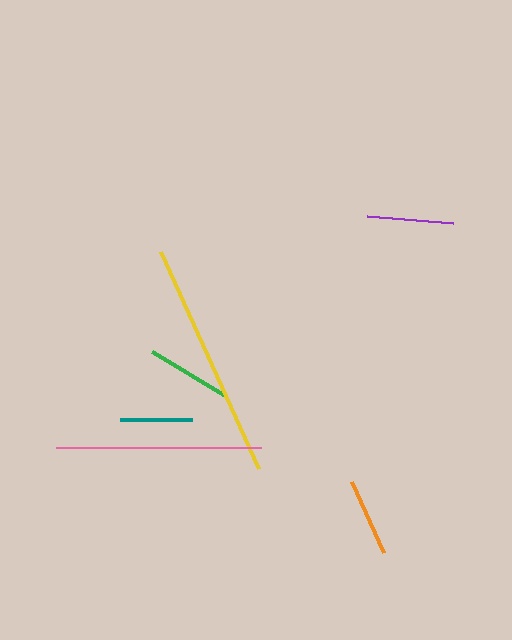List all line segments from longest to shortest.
From longest to shortest: yellow, pink, purple, green, orange, teal.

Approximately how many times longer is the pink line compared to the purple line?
The pink line is approximately 2.4 times the length of the purple line.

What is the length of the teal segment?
The teal segment is approximately 73 pixels long.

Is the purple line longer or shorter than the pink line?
The pink line is longer than the purple line.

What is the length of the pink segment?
The pink segment is approximately 205 pixels long.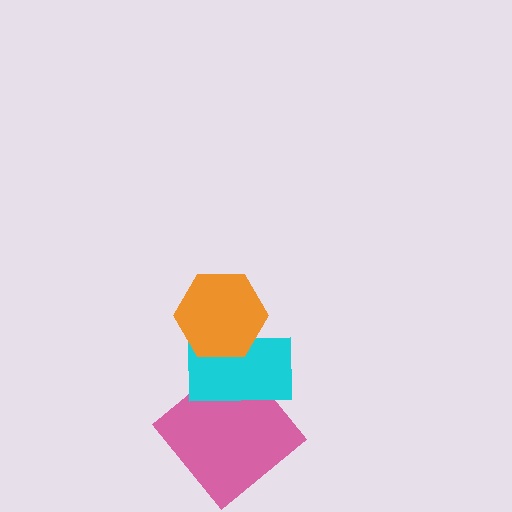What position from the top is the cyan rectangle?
The cyan rectangle is 2nd from the top.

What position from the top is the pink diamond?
The pink diamond is 3rd from the top.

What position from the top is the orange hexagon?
The orange hexagon is 1st from the top.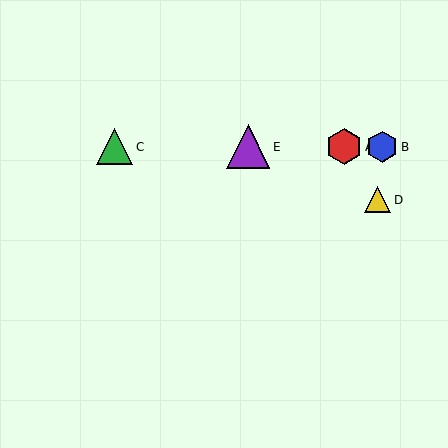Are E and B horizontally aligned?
Yes, both are at y≈147.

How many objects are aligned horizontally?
4 objects (A, B, C, E) are aligned horizontally.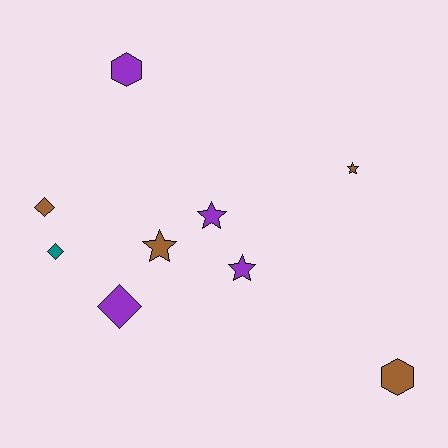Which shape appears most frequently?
Star, with 4 objects.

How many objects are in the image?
There are 9 objects.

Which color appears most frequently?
Brown, with 4 objects.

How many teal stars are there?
There are no teal stars.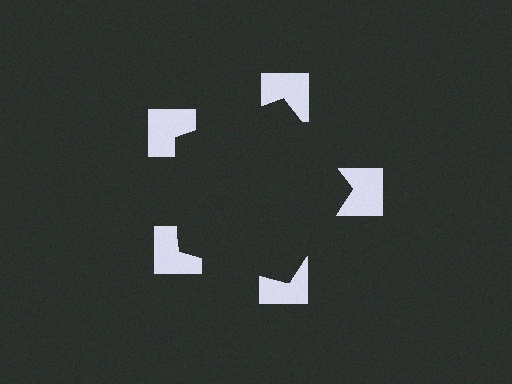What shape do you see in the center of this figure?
An illusory pentagon — its edges are inferred from the aligned wedge cuts in the notched squares, not physically drawn.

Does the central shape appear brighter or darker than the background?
It typically appears slightly darker than the background, even though no actual brightness change is drawn.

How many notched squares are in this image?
There are 5 — one at each vertex of the illusory pentagon.